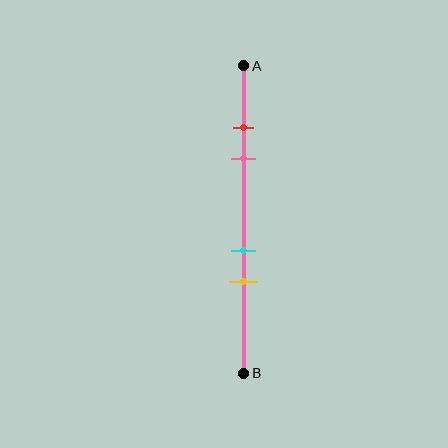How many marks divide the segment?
There are 4 marks dividing the segment.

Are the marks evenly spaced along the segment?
No, the marks are not evenly spaced.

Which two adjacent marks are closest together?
The red and pink marks are the closest adjacent pair.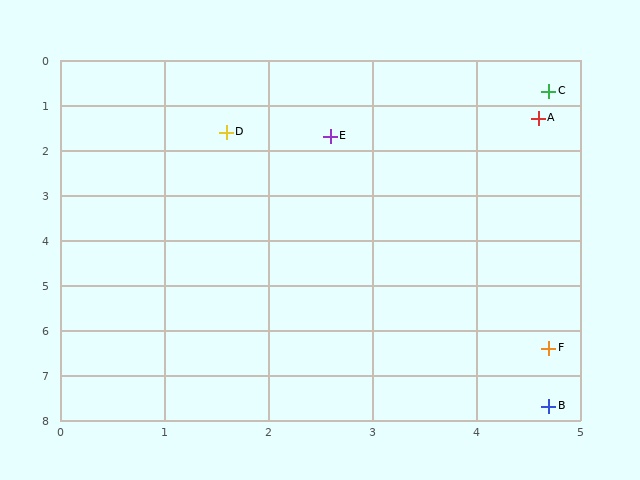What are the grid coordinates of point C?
Point C is at approximately (4.7, 0.7).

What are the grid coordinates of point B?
Point B is at approximately (4.7, 7.7).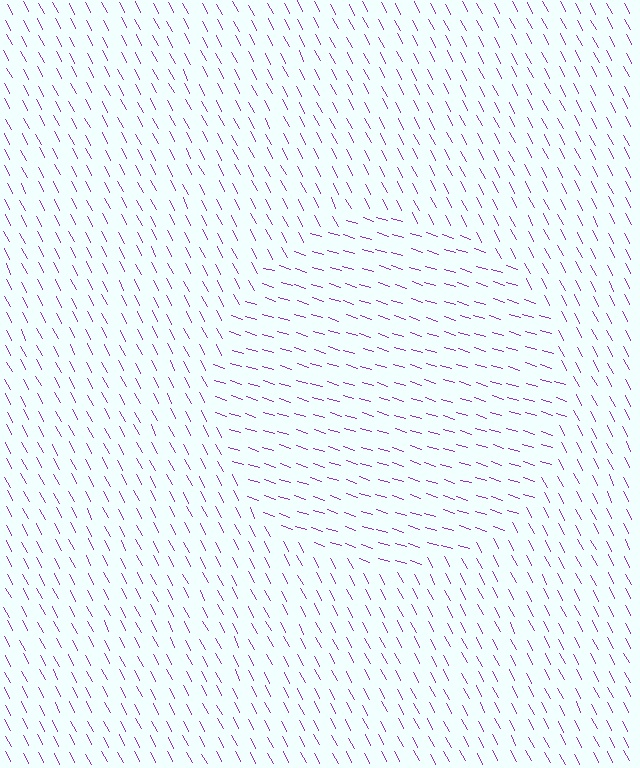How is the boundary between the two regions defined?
The boundary is defined purely by a change in line orientation (approximately 45 degrees difference). All lines are the same color and thickness.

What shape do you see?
I see a circle.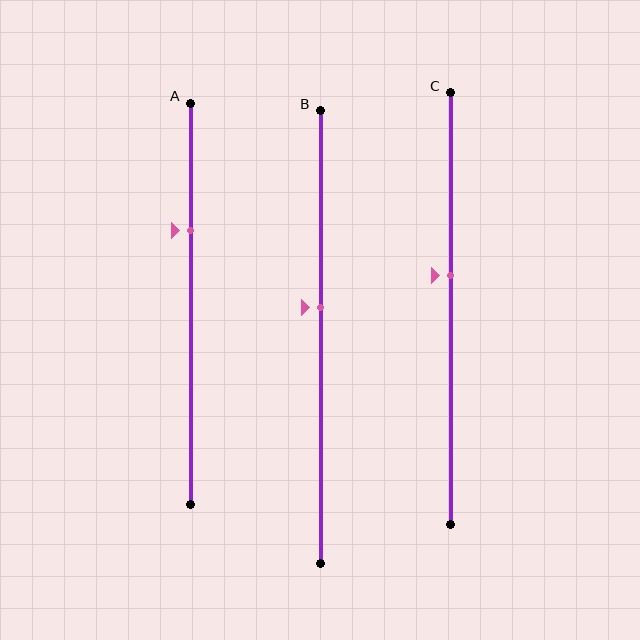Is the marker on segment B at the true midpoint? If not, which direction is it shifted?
No, the marker on segment B is shifted upward by about 6% of the segment length.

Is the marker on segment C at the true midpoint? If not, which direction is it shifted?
No, the marker on segment C is shifted upward by about 8% of the segment length.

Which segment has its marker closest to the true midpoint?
Segment B has its marker closest to the true midpoint.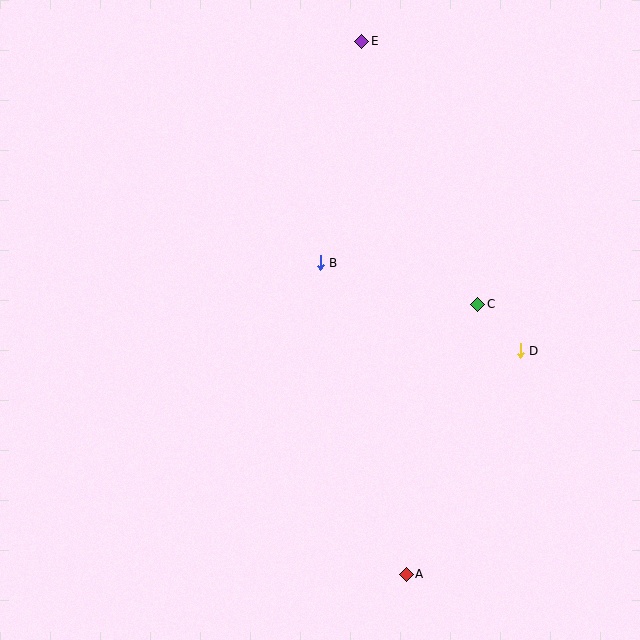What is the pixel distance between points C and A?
The distance between C and A is 279 pixels.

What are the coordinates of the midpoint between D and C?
The midpoint between D and C is at (499, 328).